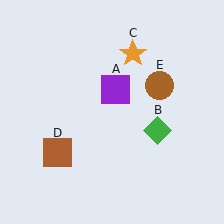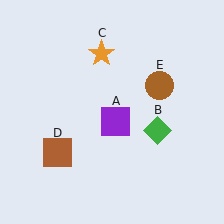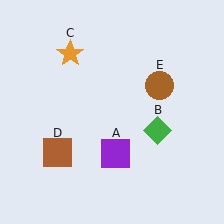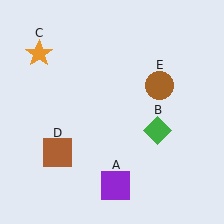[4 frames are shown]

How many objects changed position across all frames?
2 objects changed position: purple square (object A), orange star (object C).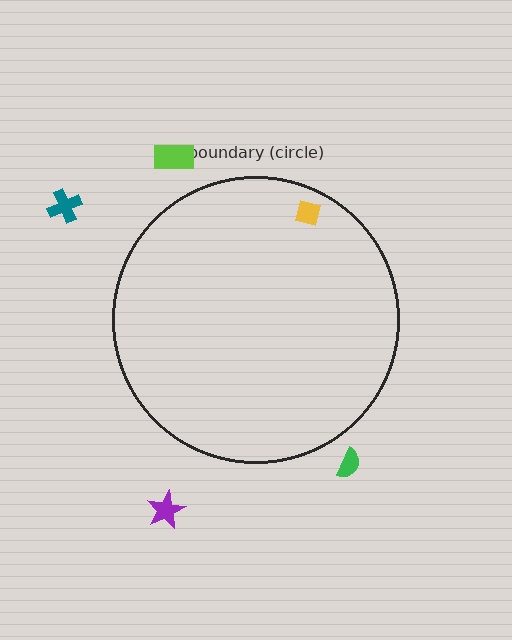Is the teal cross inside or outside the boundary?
Outside.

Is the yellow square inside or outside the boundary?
Inside.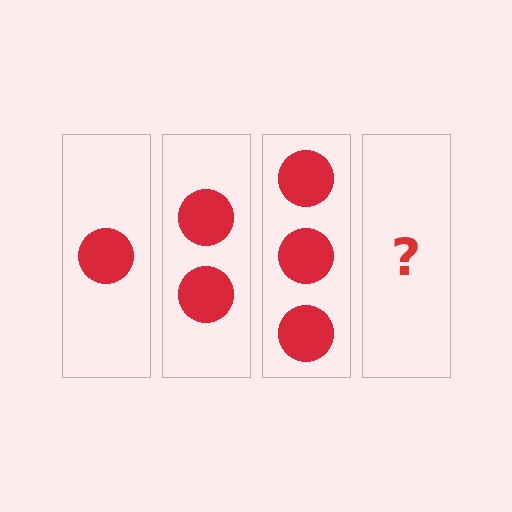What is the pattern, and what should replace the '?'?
The pattern is that each step adds one more circle. The '?' should be 4 circles.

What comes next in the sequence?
The next element should be 4 circles.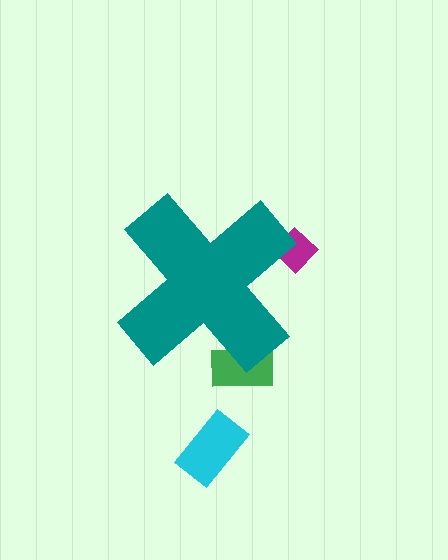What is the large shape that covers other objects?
A teal cross.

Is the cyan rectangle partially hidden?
No, the cyan rectangle is fully visible.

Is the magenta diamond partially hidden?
Yes, the magenta diamond is partially hidden behind the teal cross.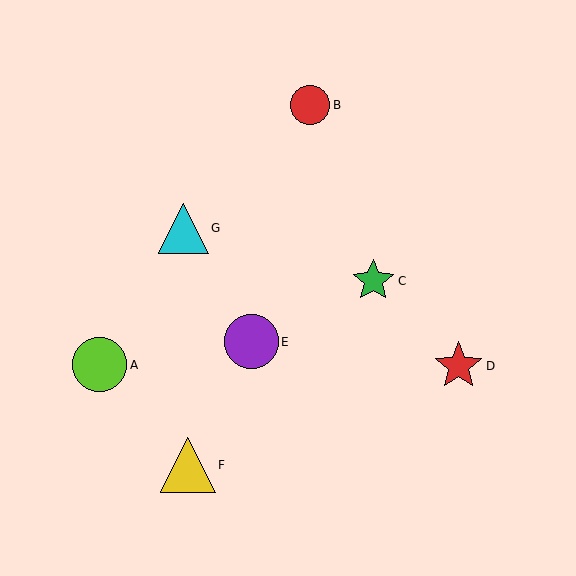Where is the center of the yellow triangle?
The center of the yellow triangle is at (188, 465).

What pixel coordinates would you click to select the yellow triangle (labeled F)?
Click at (188, 465) to select the yellow triangle F.